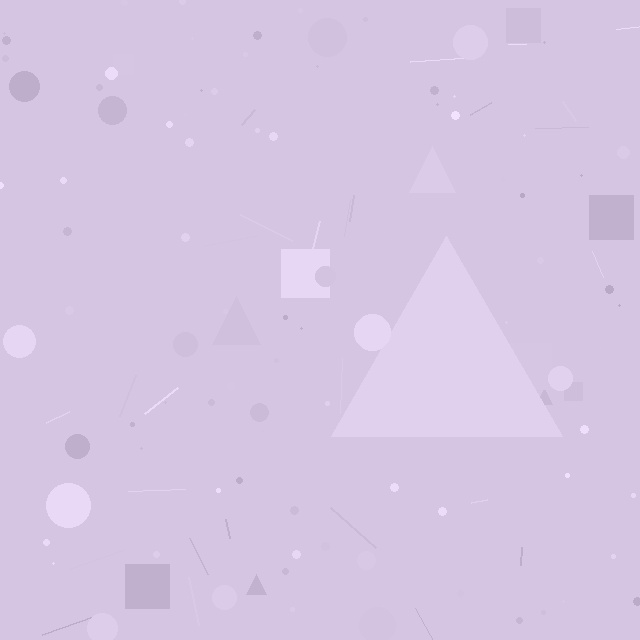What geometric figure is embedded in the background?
A triangle is embedded in the background.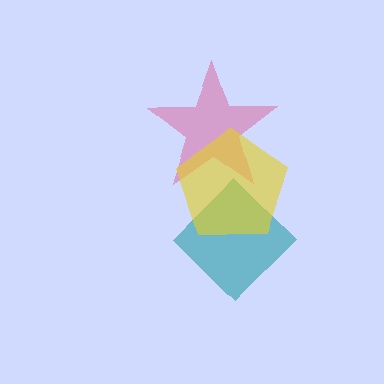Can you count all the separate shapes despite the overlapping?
Yes, there are 3 separate shapes.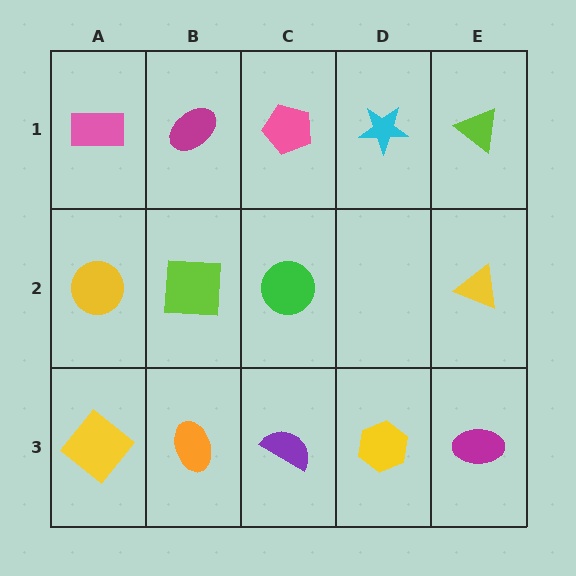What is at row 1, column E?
A lime triangle.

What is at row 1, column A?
A pink rectangle.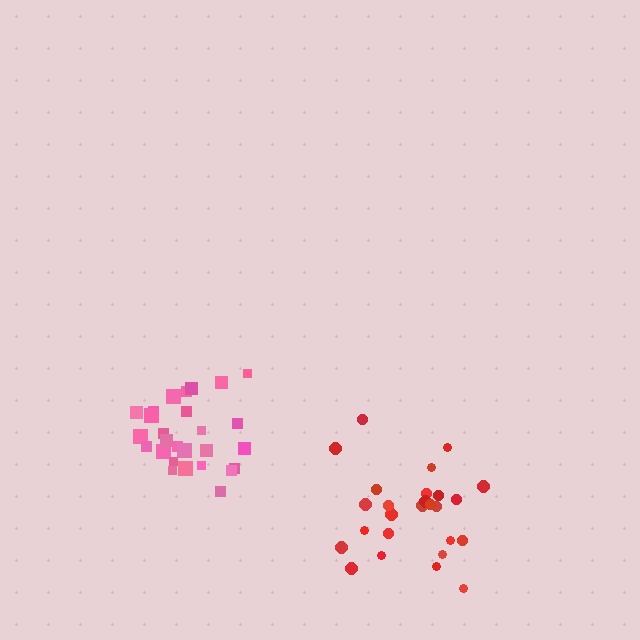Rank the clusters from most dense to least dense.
pink, red.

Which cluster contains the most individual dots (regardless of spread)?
Pink (27).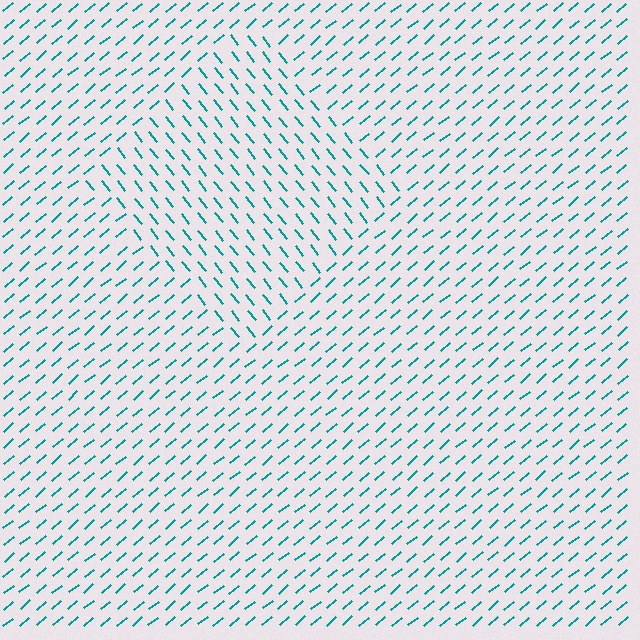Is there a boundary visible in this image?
Yes, there is a texture boundary formed by a change in line orientation.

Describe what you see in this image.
The image is filled with small teal line segments. A diamond region in the image has lines oriented differently from the surrounding lines, creating a visible texture boundary.